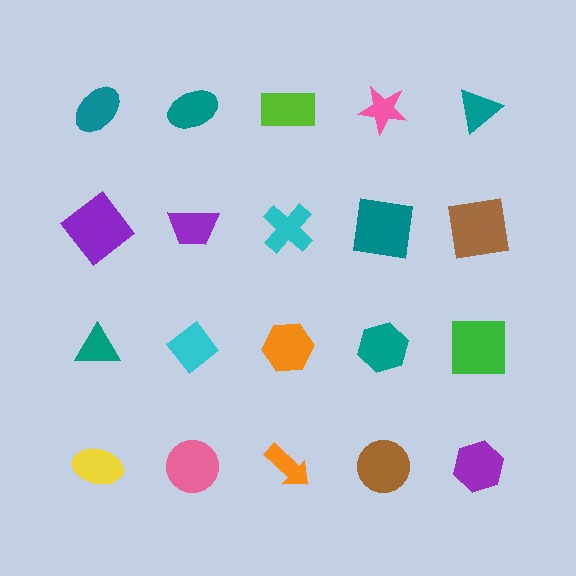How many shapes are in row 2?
5 shapes.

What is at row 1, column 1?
A teal ellipse.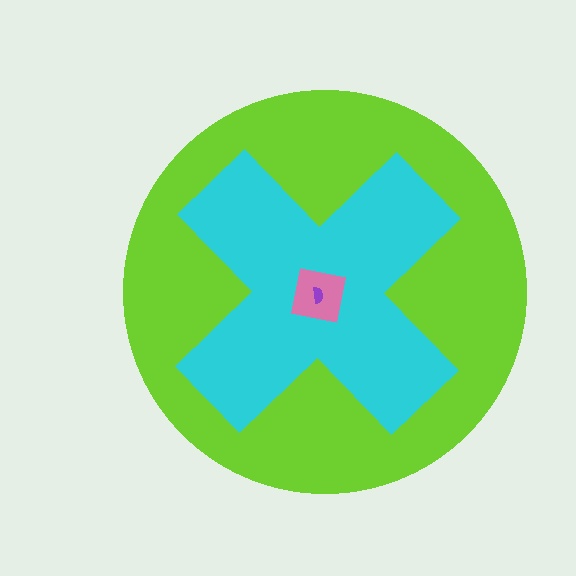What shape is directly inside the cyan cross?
The pink square.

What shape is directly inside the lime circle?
The cyan cross.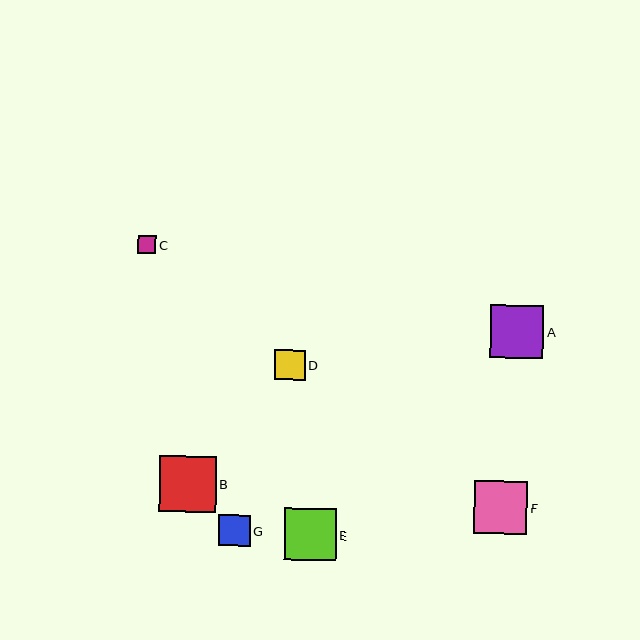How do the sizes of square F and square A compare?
Square F and square A are approximately the same size.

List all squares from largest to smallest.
From largest to smallest: B, F, A, E, G, D, C.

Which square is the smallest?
Square C is the smallest with a size of approximately 18 pixels.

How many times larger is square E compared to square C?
Square E is approximately 2.8 times the size of square C.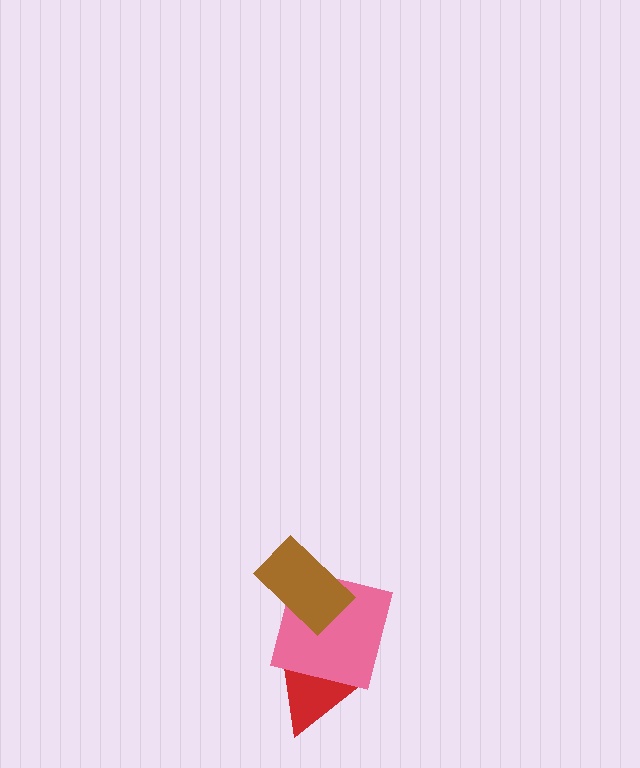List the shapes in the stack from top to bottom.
From top to bottom: the brown rectangle, the pink square, the red triangle.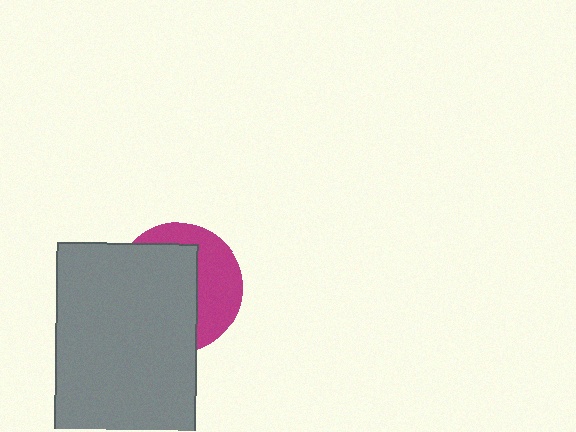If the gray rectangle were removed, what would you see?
You would see the complete magenta circle.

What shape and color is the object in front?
The object in front is a gray rectangle.